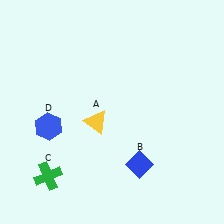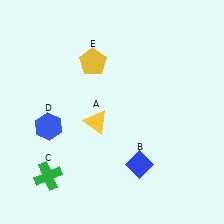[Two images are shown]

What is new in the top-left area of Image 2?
A yellow pentagon (E) was added in the top-left area of Image 2.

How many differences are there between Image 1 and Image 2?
There is 1 difference between the two images.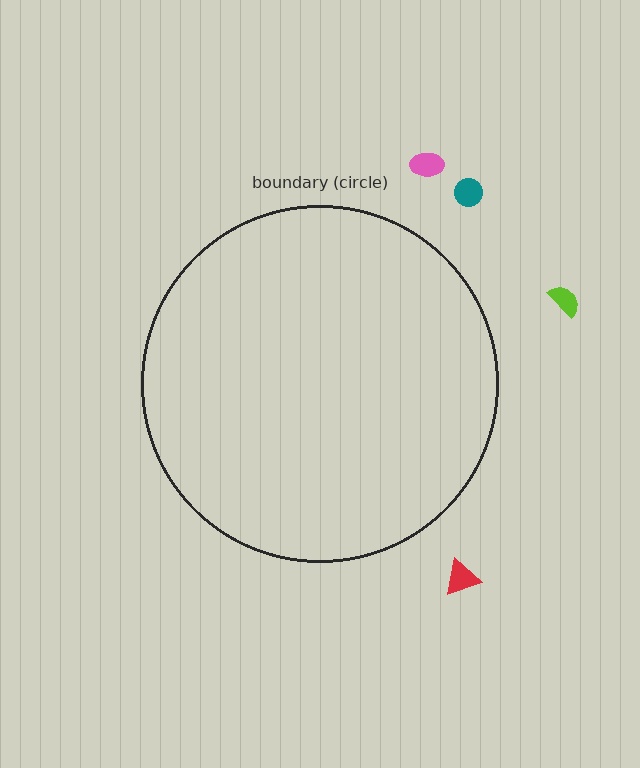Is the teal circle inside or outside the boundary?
Outside.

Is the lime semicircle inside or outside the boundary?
Outside.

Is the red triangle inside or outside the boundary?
Outside.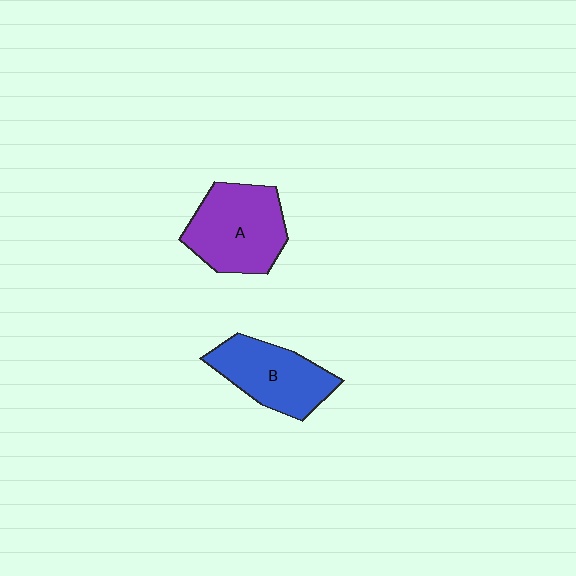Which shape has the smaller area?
Shape B (blue).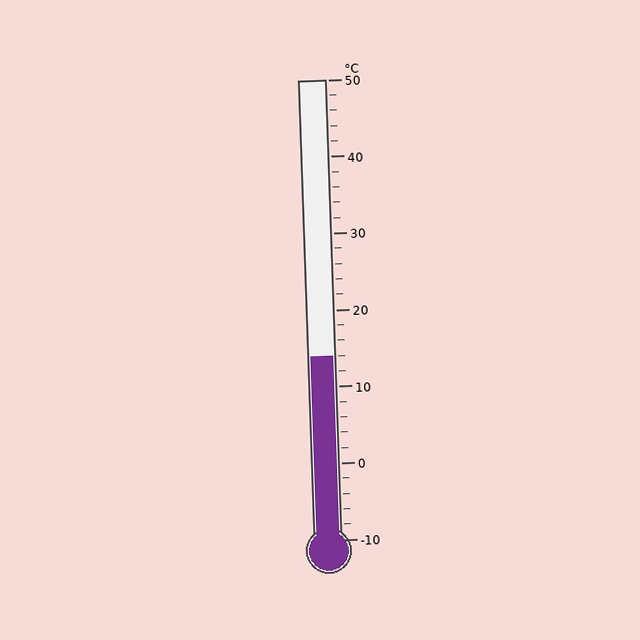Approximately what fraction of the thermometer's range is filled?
The thermometer is filled to approximately 40% of its range.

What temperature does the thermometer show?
The thermometer shows approximately 14°C.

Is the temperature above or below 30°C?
The temperature is below 30°C.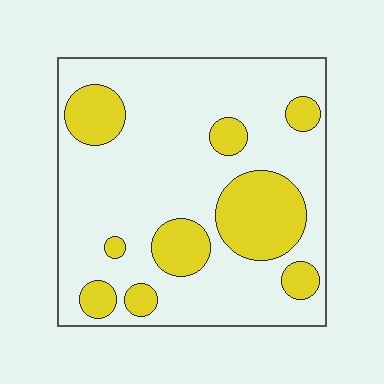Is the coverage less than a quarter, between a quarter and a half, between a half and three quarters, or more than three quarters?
Less than a quarter.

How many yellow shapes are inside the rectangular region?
9.